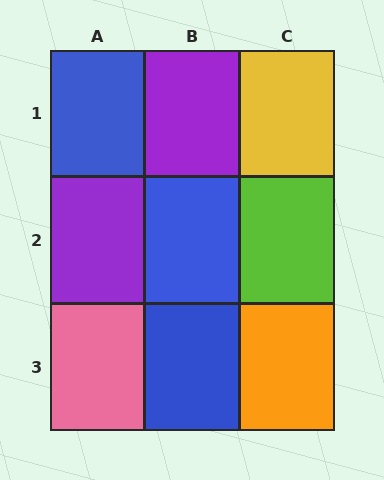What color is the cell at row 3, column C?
Orange.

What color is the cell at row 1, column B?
Purple.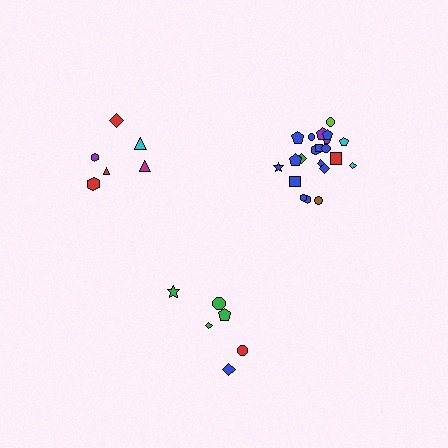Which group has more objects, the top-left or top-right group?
The top-right group.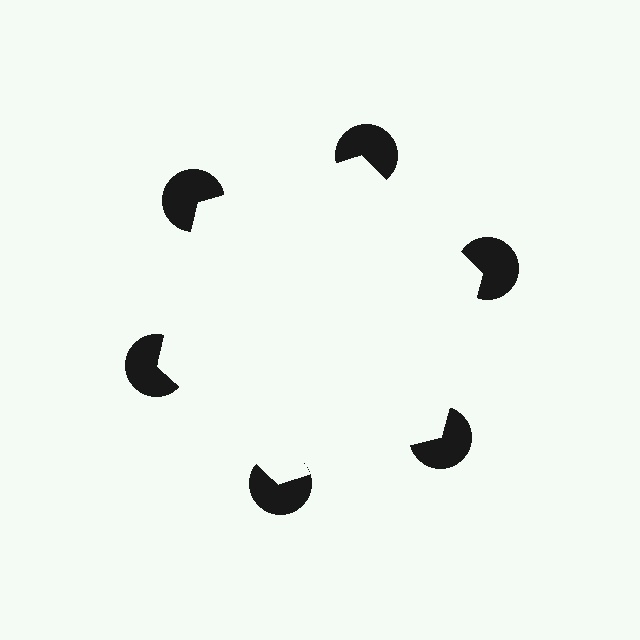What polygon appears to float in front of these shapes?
An illusory hexagon — its edges are inferred from the aligned wedge cuts in the pac-man discs, not physically drawn.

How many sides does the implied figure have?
6 sides.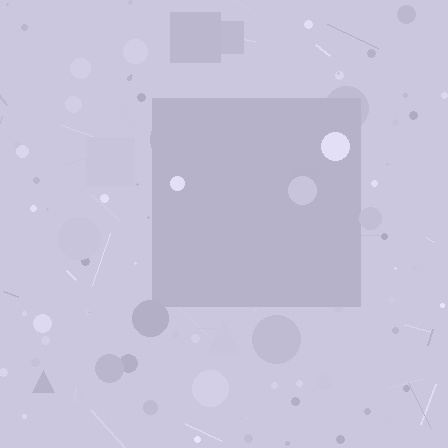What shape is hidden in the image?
A square is hidden in the image.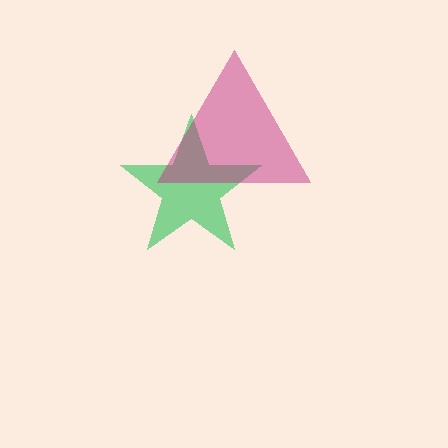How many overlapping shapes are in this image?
There are 2 overlapping shapes in the image.